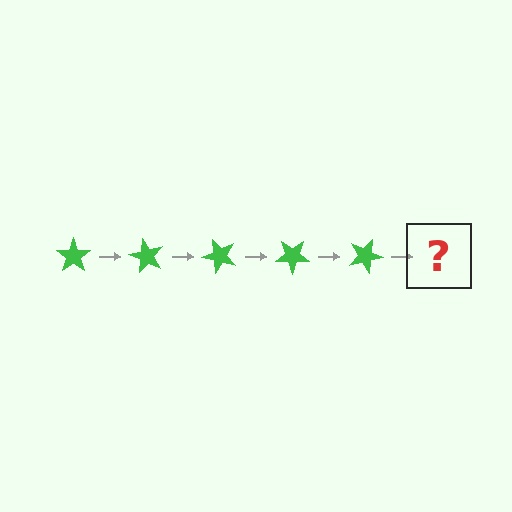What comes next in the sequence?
The next element should be a green star rotated 300 degrees.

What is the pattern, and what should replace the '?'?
The pattern is that the star rotates 60 degrees each step. The '?' should be a green star rotated 300 degrees.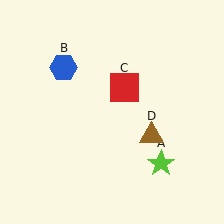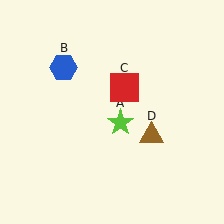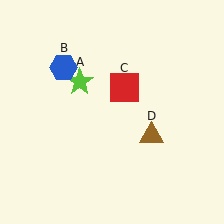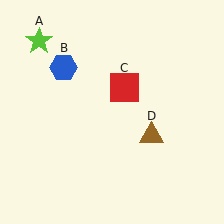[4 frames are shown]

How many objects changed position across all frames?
1 object changed position: lime star (object A).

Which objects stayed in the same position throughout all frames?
Blue hexagon (object B) and red square (object C) and brown triangle (object D) remained stationary.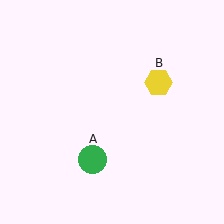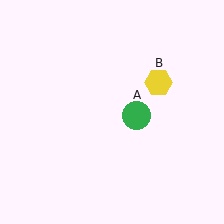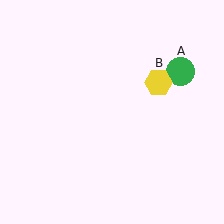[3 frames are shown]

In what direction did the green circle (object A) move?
The green circle (object A) moved up and to the right.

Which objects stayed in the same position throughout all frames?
Yellow hexagon (object B) remained stationary.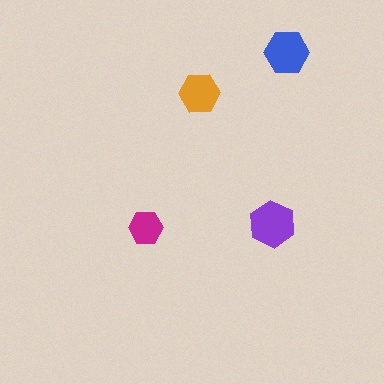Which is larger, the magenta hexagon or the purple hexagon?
The purple one.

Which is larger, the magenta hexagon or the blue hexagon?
The blue one.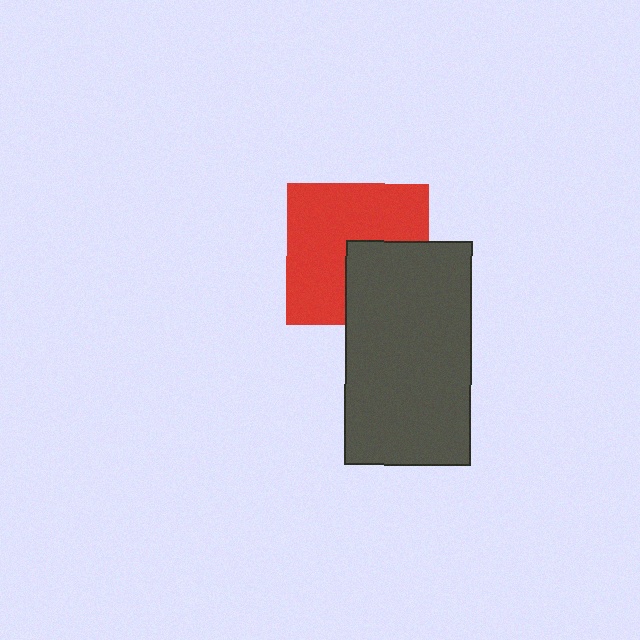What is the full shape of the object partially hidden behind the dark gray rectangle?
The partially hidden object is a red square.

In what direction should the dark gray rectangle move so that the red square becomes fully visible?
The dark gray rectangle should move toward the lower-right. That is the shortest direction to clear the overlap and leave the red square fully visible.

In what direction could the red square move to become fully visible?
The red square could move toward the upper-left. That would shift it out from behind the dark gray rectangle entirely.